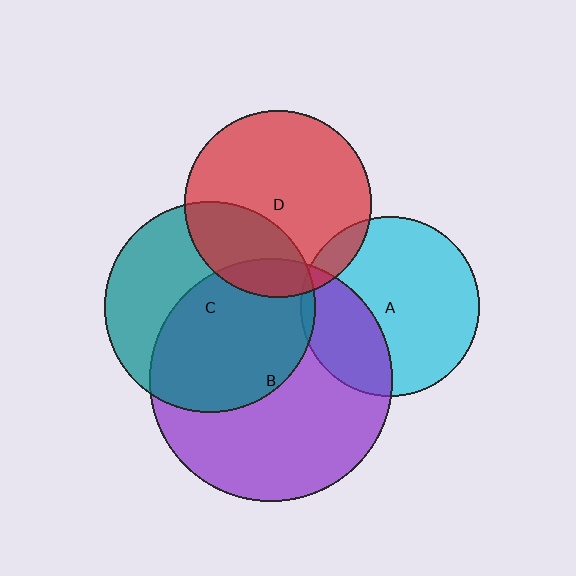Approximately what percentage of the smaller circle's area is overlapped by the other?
Approximately 10%.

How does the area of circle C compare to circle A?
Approximately 1.4 times.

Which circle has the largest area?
Circle B (purple).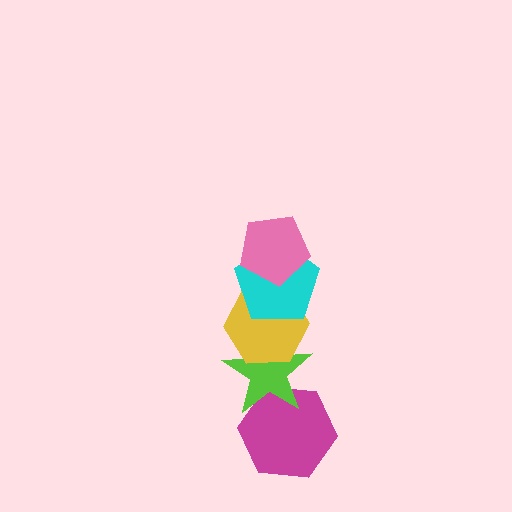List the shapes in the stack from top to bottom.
From top to bottom: the pink pentagon, the cyan pentagon, the yellow hexagon, the lime star, the magenta hexagon.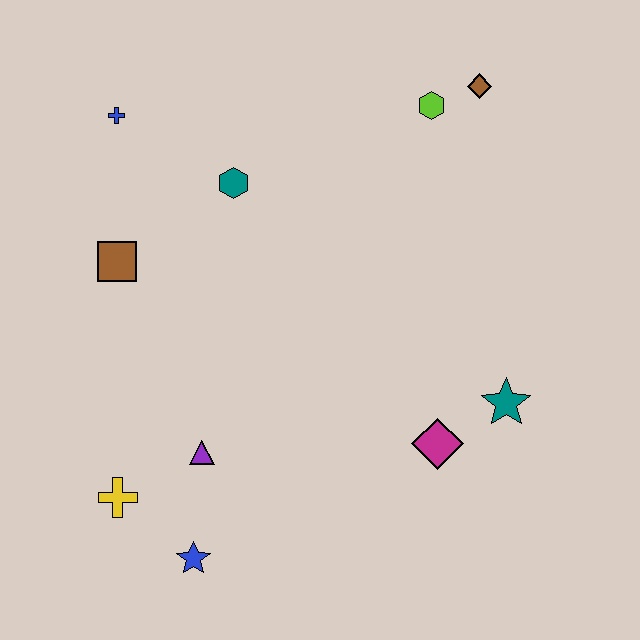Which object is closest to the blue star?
The yellow cross is closest to the blue star.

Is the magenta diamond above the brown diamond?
No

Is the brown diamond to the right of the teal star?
No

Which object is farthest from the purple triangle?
The brown diamond is farthest from the purple triangle.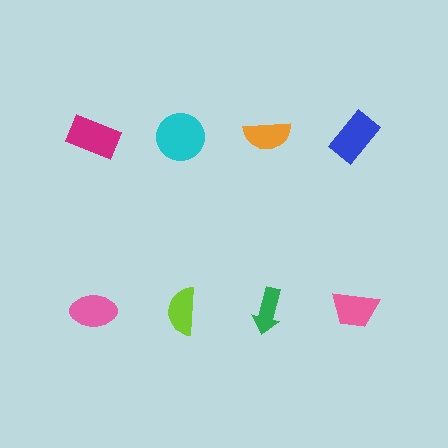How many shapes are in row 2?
4 shapes.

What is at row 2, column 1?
A pink ellipse.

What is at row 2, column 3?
A green arrow.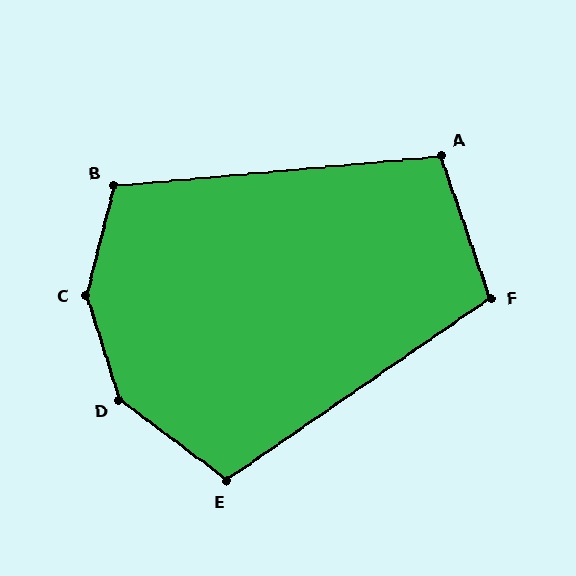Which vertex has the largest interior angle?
C, at approximately 148 degrees.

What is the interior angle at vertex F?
Approximately 106 degrees (obtuse).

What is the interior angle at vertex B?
Approximately 109 degrees (obtuse).